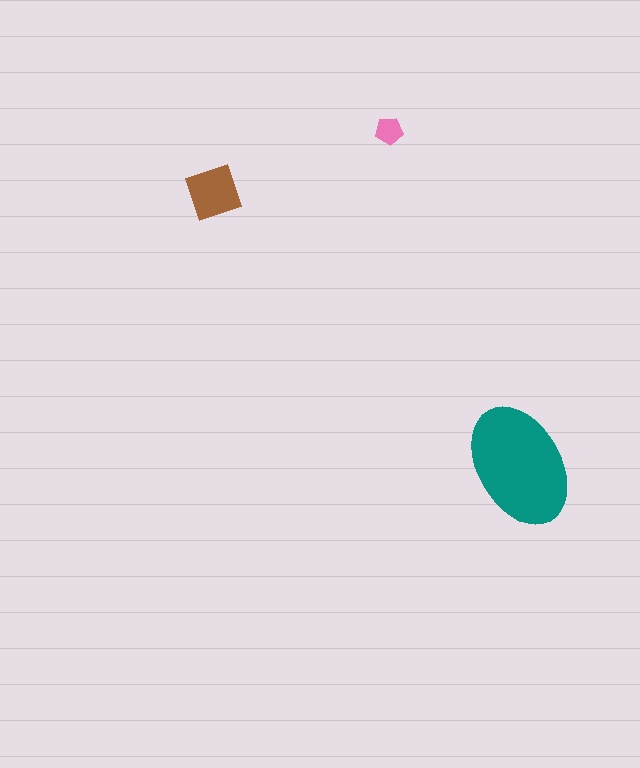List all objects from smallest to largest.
The pink pentagon, the brown diamond, the teal ellipse.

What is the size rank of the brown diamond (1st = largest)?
2nd.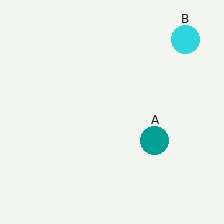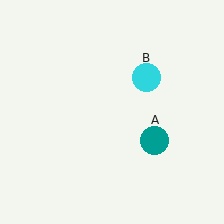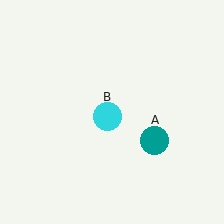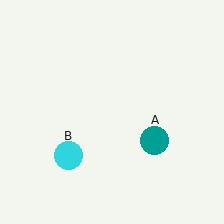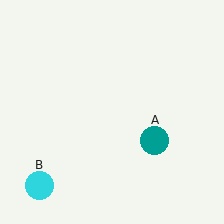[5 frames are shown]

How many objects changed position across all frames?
1 object changed position: cyan circle (object B).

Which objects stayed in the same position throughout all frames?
Teal circle (object A) remained stationary.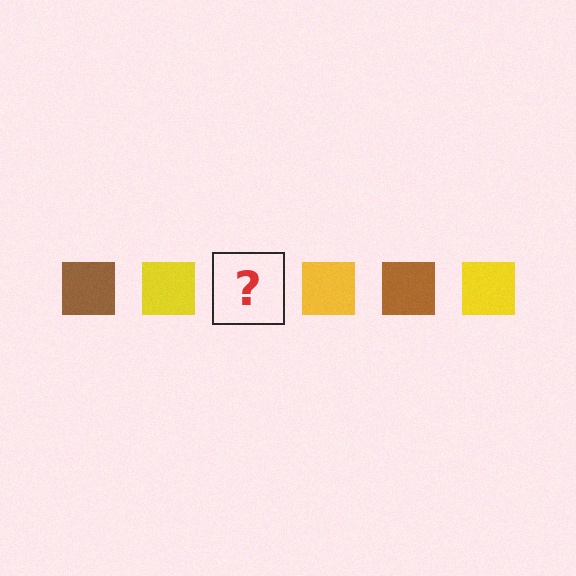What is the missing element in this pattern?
The missing element is a brown square.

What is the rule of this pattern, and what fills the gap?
The rule is that the pattern cycles through brown, yellow squares. The gap should be filled with a brown square.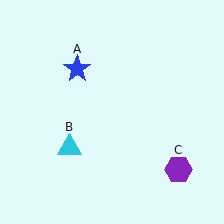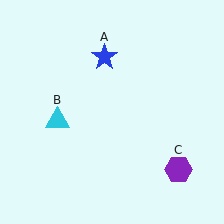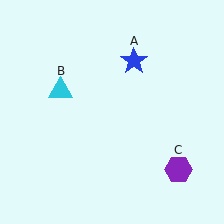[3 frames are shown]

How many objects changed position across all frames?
2 objects changed position: blue star (object A), cyan triangle (object B).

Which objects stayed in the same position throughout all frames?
Purple hexagon (object C) remained stationary.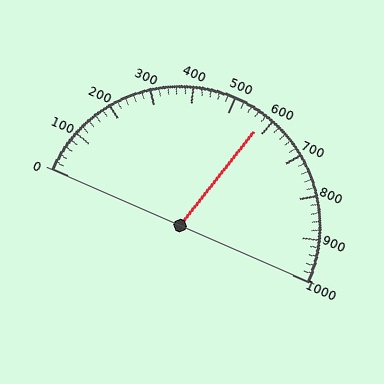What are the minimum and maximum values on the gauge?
The gauge ranges from 0 to 1000.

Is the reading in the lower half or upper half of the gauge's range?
The reading is in the upper half of the range (0 to 1000).